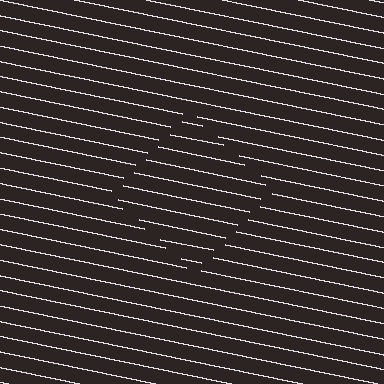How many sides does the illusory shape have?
4 sides — the line-ends trace a square.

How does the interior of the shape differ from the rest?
The interior of the shape contains the same grating, shifted by half a period — the contour is defined by the phase discontinuity where line-ends from the inner and outer gratings abut.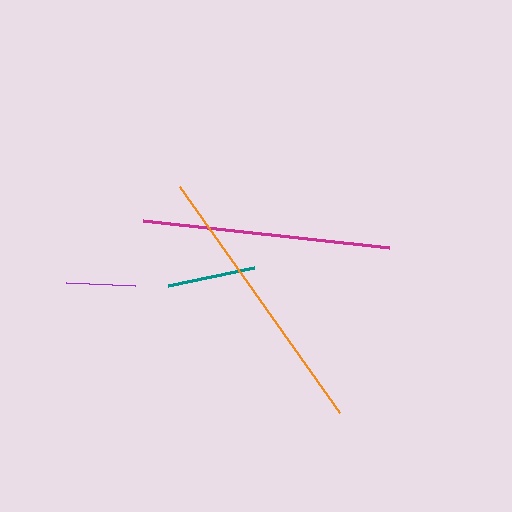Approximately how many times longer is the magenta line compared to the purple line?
The magenta line is approximately 3.6 times the length of the purple line.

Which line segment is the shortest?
The purple line is the shortest at approximately 69 pixels.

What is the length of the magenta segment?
The magenta segment is approximately 247 pixels long.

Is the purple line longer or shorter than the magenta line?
The magenta line is longer than the purple line.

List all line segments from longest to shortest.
From longest to shortest: orange, magenta, teal, purple.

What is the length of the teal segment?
The teal segment is approximately 87 pixels long.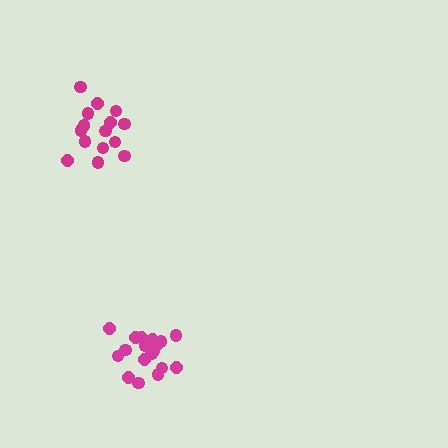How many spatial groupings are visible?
There are 2 spatial groupings.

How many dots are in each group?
Group 1: 15 dots, Group 2: 18 dots (33 total).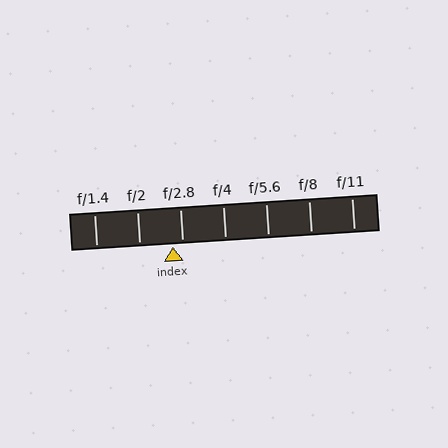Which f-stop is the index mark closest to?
The index mark is closest to f/2.8.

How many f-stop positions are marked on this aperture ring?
There are 7 f-stop positions marked.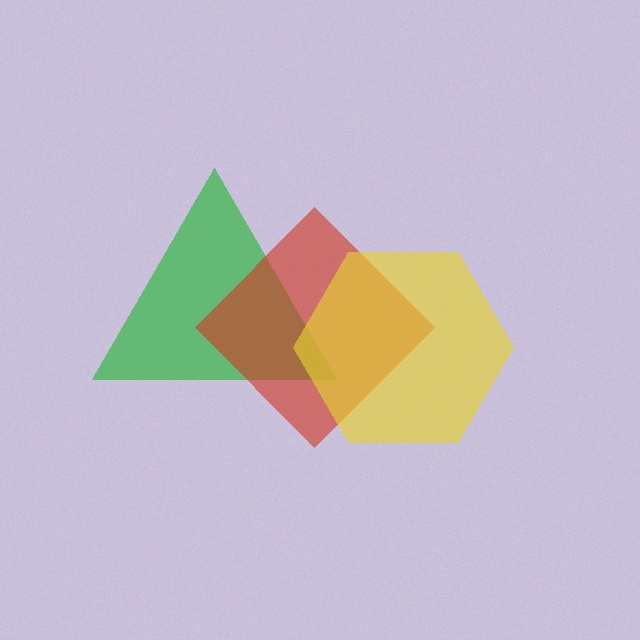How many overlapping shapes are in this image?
There are 3 overlapping shapes in the image.